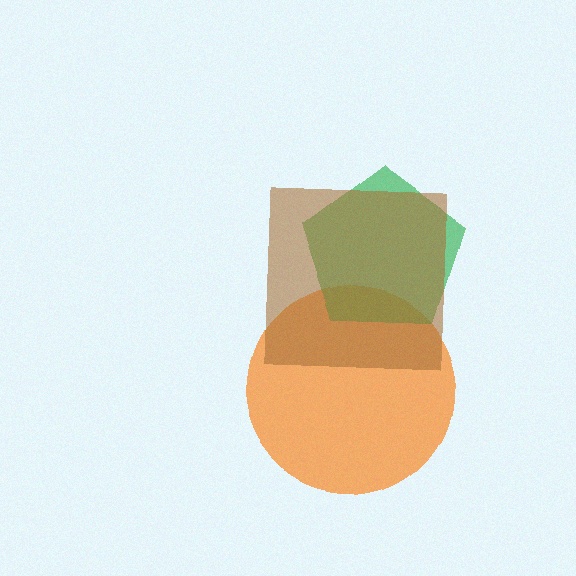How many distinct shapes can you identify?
There are 3 distinct shapes: an orange circle, a green pentagon, a brown square.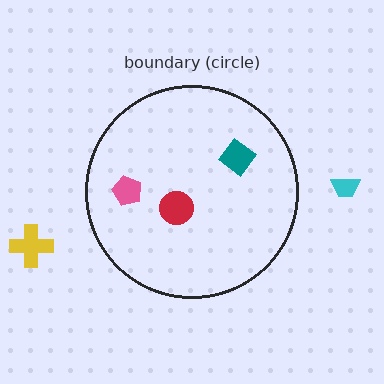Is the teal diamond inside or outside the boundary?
Inside.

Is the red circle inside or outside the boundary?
Inside.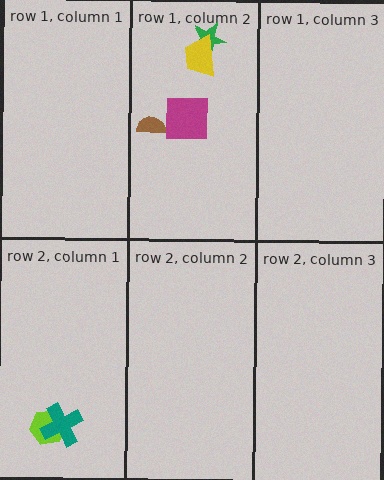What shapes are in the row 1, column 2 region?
The green star, the brown semicircle, the yellow trapezoid, the magenta square.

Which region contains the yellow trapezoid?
The row 1, column 2 region.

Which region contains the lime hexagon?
The row 2, column 1 region.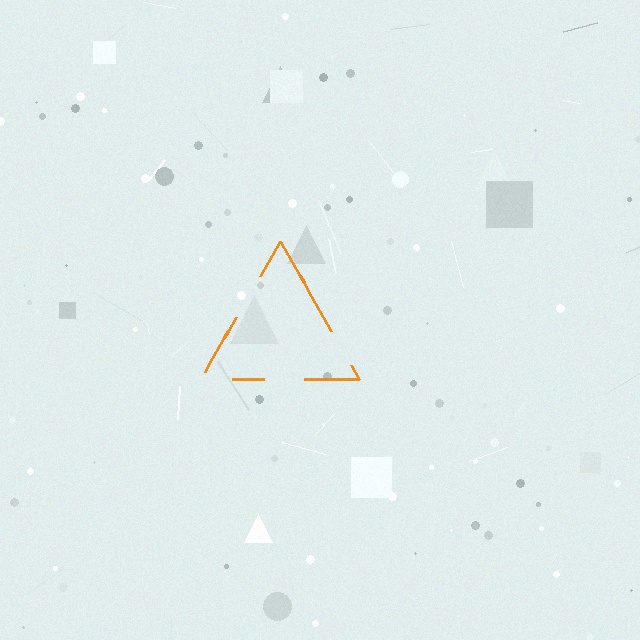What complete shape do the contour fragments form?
The contour fragments form a triangle.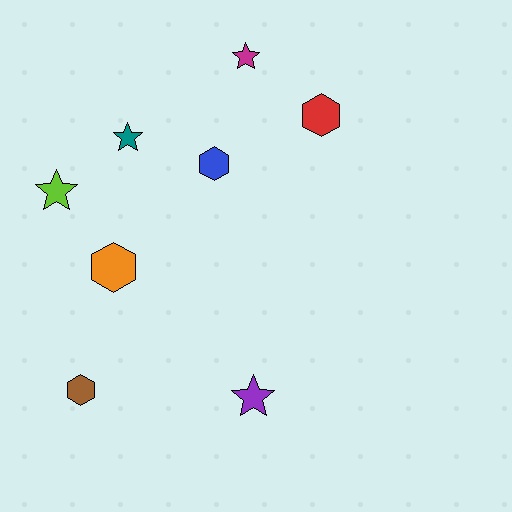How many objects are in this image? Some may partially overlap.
There are 8 objects.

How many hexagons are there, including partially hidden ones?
There are 4 hexagons.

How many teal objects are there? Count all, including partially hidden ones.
There is 1 teal object.